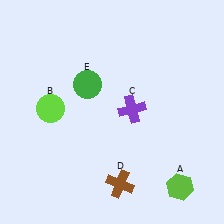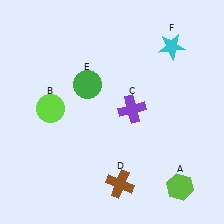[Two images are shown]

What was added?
A cyan star (F) was added in Image 2.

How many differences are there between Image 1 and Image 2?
There is 1 difference between the two images.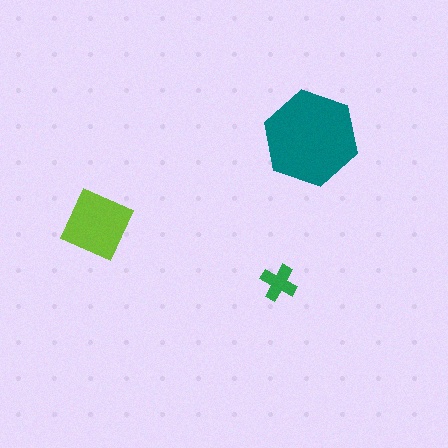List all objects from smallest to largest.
The green cross, the lime square, the teal hexagon.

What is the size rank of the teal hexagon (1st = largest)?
1st.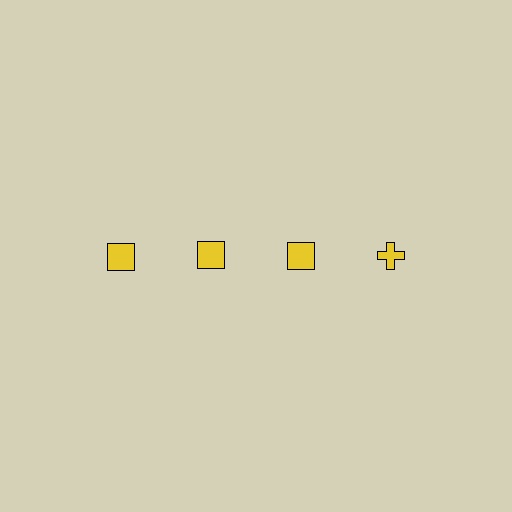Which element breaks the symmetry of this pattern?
The yellow cross in the top row, second from right column breaks the symmetry. All other shapes are yellow squares.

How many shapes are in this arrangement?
There are 4 shapes arranged in a grid pattern.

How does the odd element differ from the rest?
It has a different shape: cross instead of square.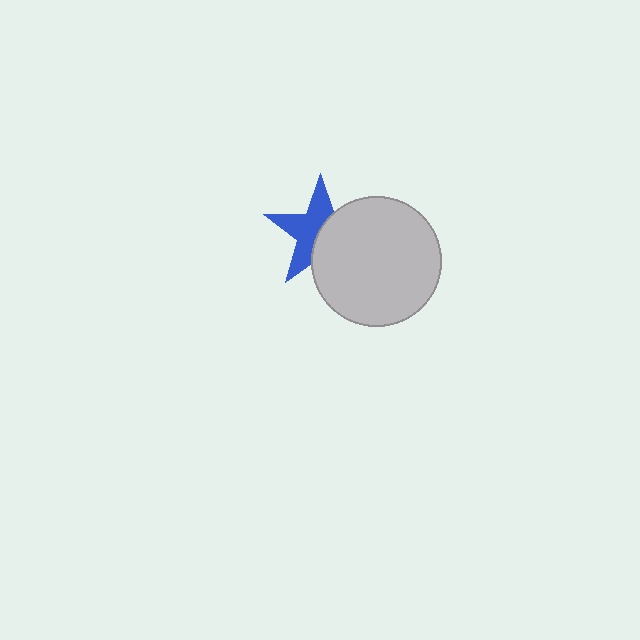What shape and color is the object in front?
The object in front is a light gray circle.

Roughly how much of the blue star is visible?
About half of it is visible (roughly 54%).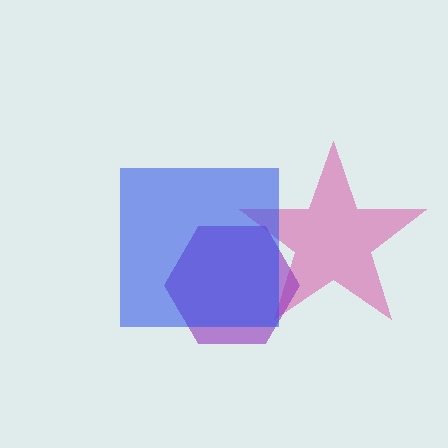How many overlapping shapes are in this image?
There are 3 overlapping shapes in the image.